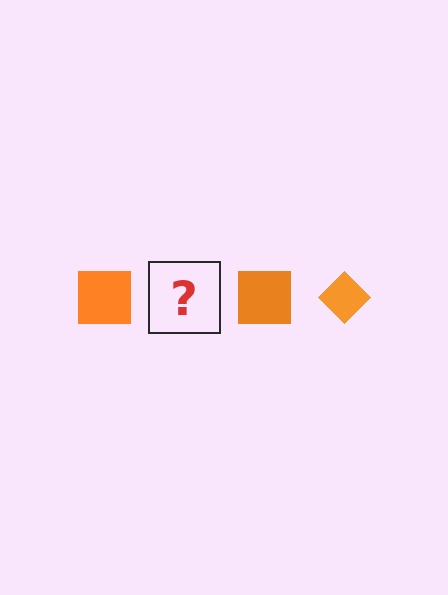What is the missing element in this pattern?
The missing element is an orange diamond.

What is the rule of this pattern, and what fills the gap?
The rule is that the pattern cycles through square, diamond shapes in orange. The gap should be filled with an orange diamond.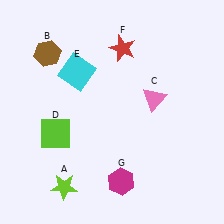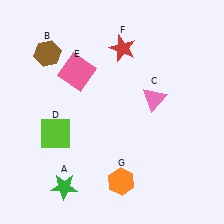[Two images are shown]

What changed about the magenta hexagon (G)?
In Image 1, G is magenta. In Image 2, it changed to orange.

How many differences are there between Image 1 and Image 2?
There are 3 differences between the two images.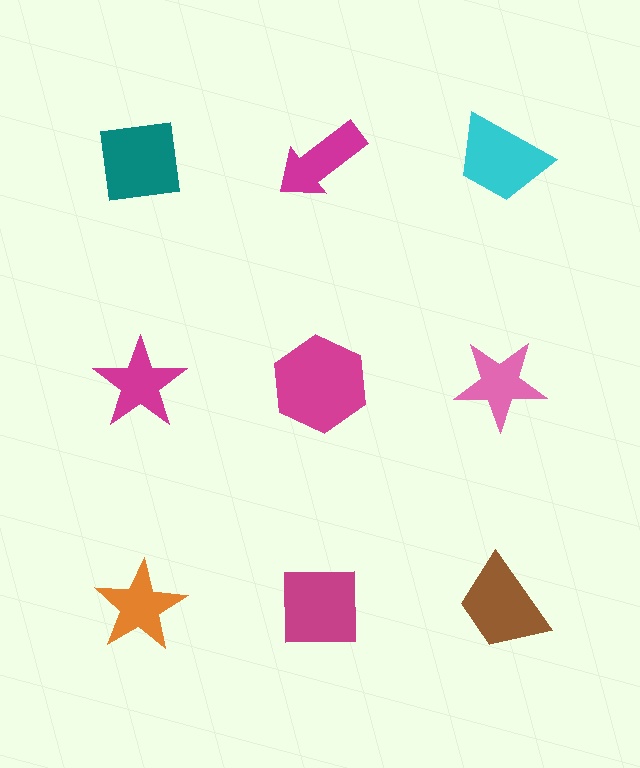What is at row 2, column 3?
A pink star.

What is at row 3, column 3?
A brown trapezoid.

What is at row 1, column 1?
A teal square.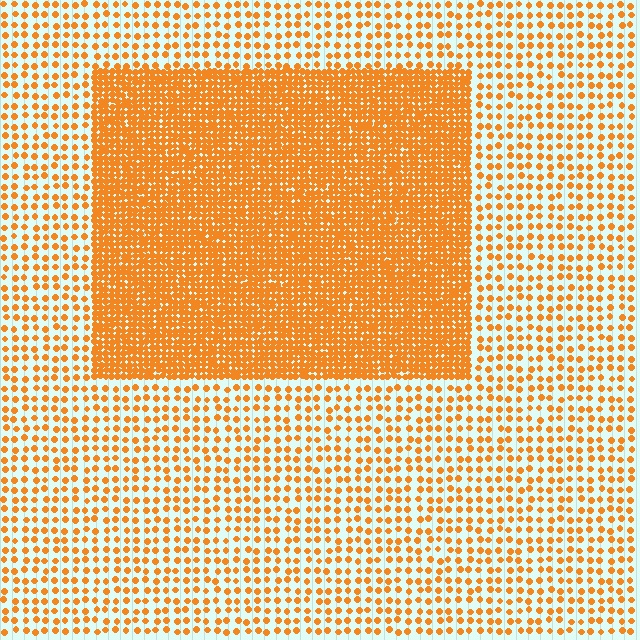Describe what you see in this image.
The image contains small orange elements arranged at two different densities. A rectangle-shaped region is visible where the elements are more densely packed than the surrounding area.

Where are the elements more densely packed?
The elements are more densely packed inside the rectangle boundary.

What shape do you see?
I see a rectangle.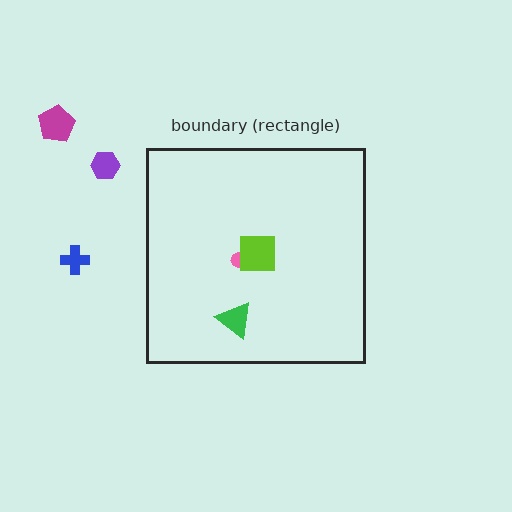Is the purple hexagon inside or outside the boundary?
Outside.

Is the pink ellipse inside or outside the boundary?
Inside.